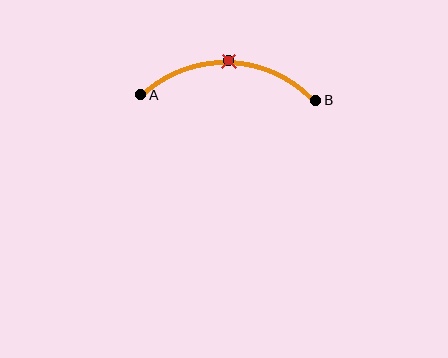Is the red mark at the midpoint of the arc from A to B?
Yes. The red mark lies on the arc at equal arc-length from both A and B — it is the arc midpoint.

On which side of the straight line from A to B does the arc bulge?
The arc bulges above the straight line connecting A and B.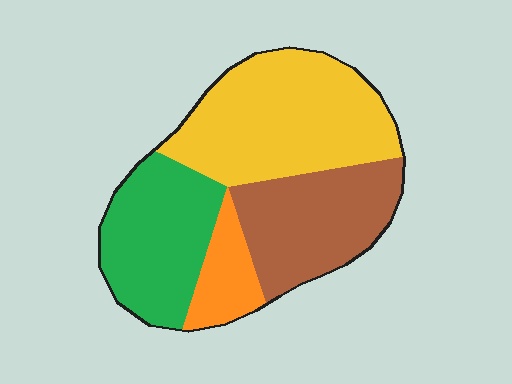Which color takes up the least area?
Orange, at roughly 10%.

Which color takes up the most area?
Yellow, at roughly 40%.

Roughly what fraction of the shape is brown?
Brown covers 26% of the shape.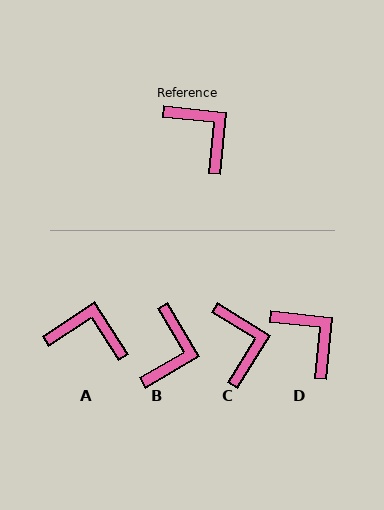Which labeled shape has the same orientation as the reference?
D.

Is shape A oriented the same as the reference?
No, it is off by about 39 degrees.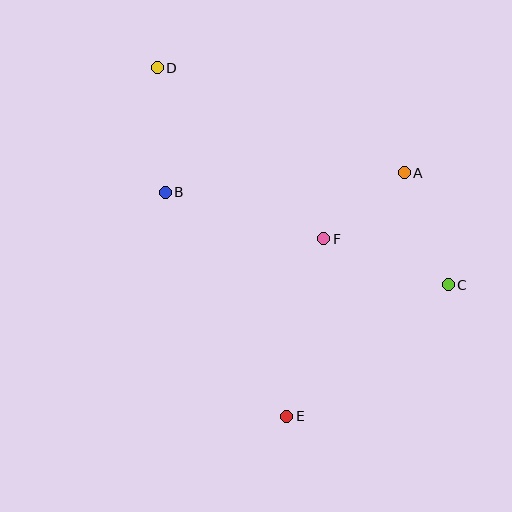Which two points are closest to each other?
Points A and F are closest to each other.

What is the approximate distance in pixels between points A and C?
The distance between A and C is approximately 120 pixels.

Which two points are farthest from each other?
Points D and E are farthest from each other.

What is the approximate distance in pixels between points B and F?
The distance between B and F is approximately 165 pixels.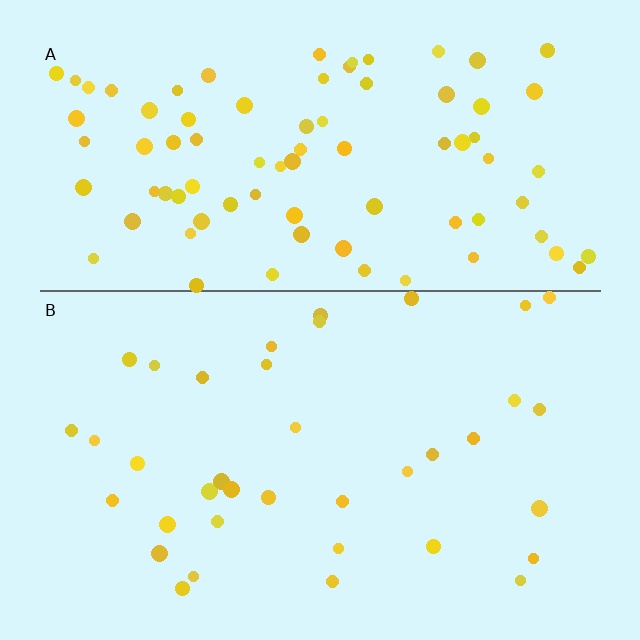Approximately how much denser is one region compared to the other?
Approximately 2.2× — region A over region B.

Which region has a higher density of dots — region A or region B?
A (the top).